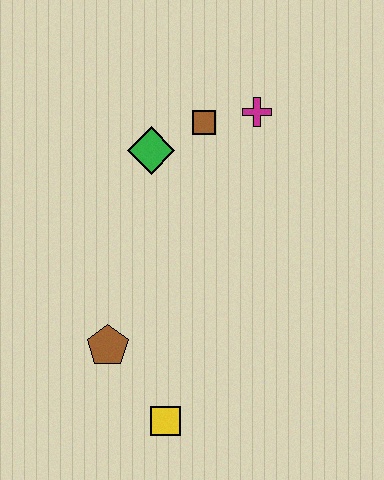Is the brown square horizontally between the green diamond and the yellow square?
No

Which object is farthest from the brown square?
The yellow square is farthest from the brown square.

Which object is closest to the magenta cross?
The brown square is closest to the magenta cross.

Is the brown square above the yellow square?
Yes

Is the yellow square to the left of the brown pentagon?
No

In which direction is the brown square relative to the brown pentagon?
The brown square is above the brown pentagon.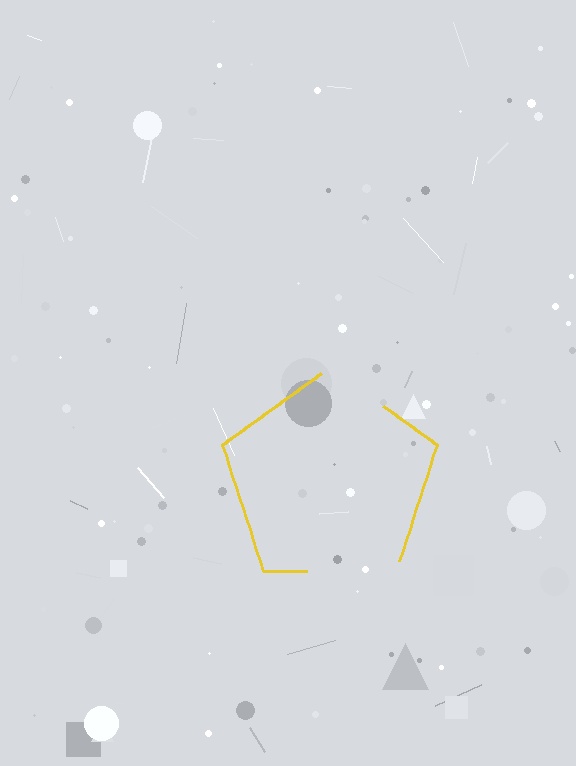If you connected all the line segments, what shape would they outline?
They would outline a pentagon.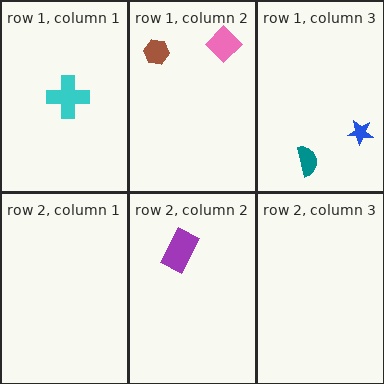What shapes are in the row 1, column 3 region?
The blue star, the teal semicircle.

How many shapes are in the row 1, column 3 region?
2.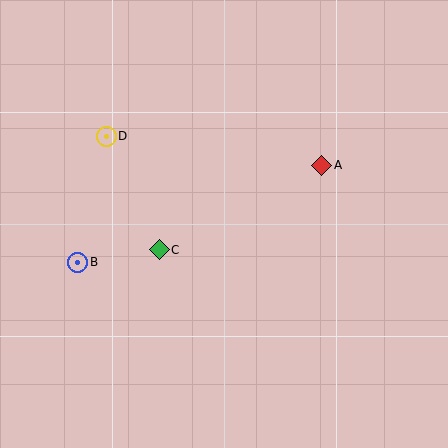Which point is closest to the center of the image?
Point C at (159, 250) is closest to the center.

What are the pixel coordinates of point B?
Point B is at (78, 263).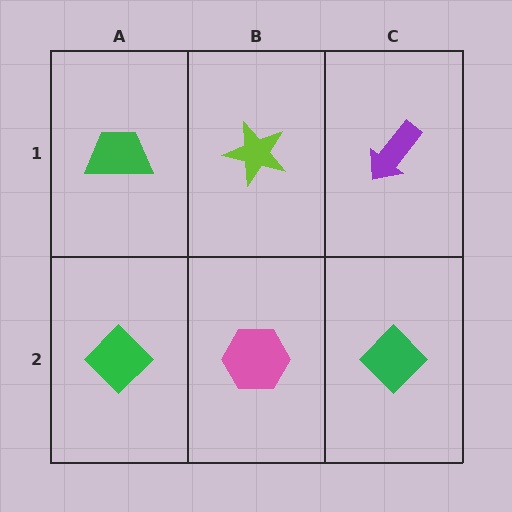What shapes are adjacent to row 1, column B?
A pink hexagon (row 2, column B), a green trapezoid (row 1, column A), a purple arrow (row 1, column C).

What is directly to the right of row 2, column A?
A pink hexagon.